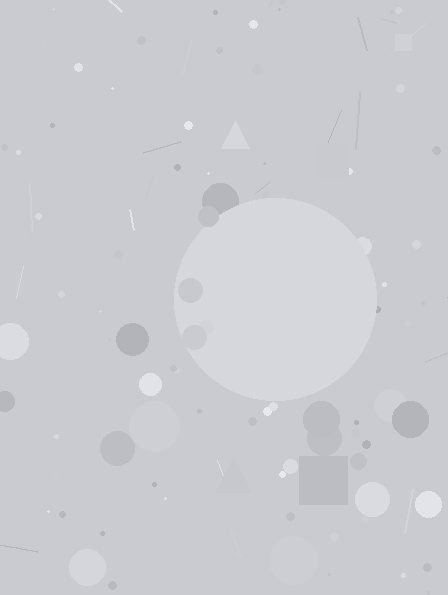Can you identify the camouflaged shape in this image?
The camouflaged shape is a circle.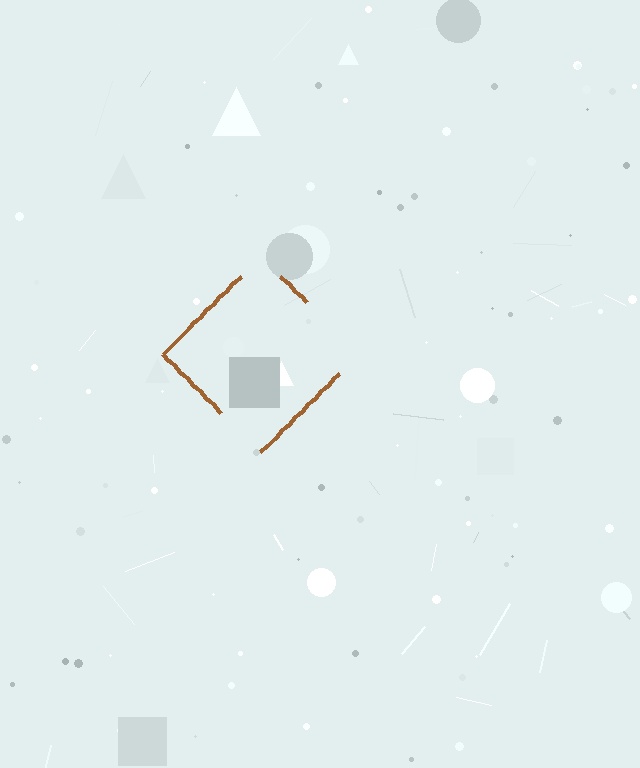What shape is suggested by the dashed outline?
The dashed outline suggests a diamond.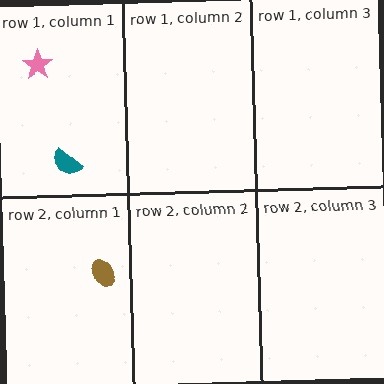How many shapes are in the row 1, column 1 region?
2.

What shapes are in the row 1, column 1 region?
The pink star, the teal semicircle.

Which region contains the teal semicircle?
The row 1, column 1 region.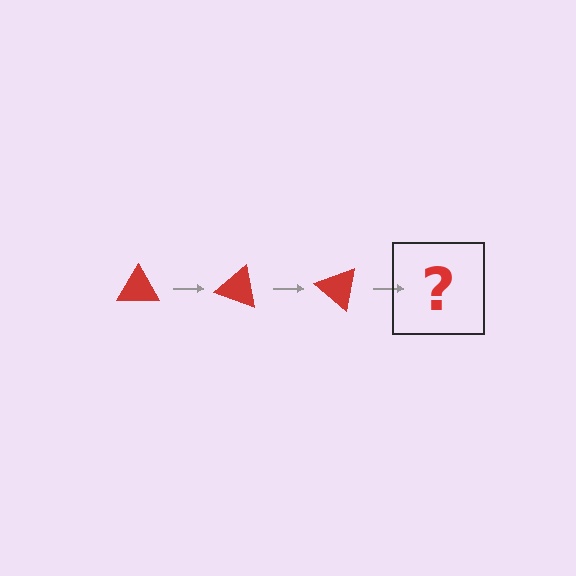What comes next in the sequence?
The next element should be a red triangle rotated 60 degrees.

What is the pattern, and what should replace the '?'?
The pattern is that the triangle rotates 20 degrees each step. The '?' should be a red triangle rotated 60 degrees.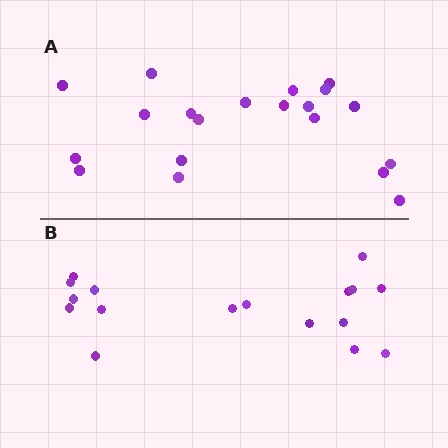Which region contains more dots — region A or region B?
Region A (the top region) has more dots.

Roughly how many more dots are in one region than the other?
Region A has just a few more — roughly 2 or 3 more dots than region B.